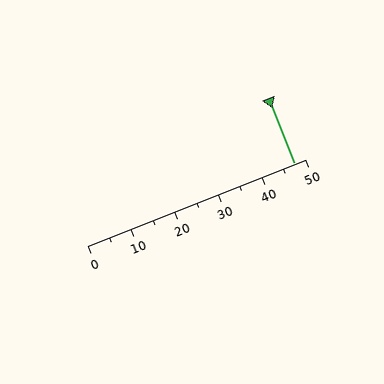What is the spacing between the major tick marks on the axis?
The major ticks are spaced 10 apart.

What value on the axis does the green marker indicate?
The marker indicates approximately 47.5.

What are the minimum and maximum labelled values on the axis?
The axis runs from 0 to 50.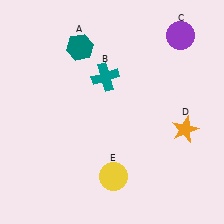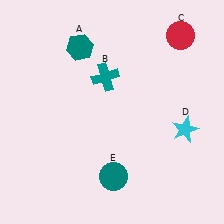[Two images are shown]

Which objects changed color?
C changed from purple to red. D changed from orange to cyan. E changed from yellow to teal.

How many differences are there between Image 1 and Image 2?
There are 3 differences between the two images.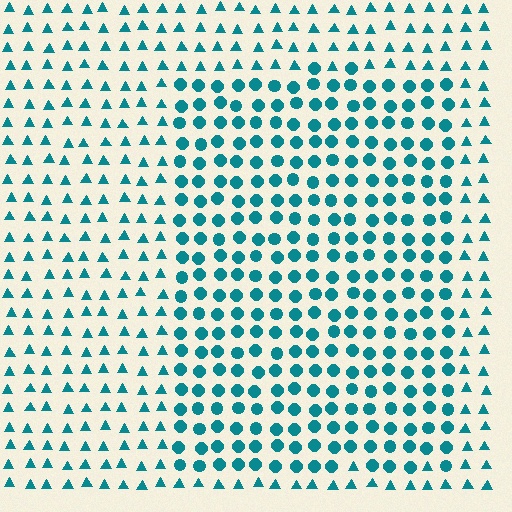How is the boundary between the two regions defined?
The boundary is defined by a change in element shape: circles inside vs. triangles outside. All elements share the same color and spacing.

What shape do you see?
I see a rectangle.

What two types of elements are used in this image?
The image uses circles inside the rectangle region and triangles outside it.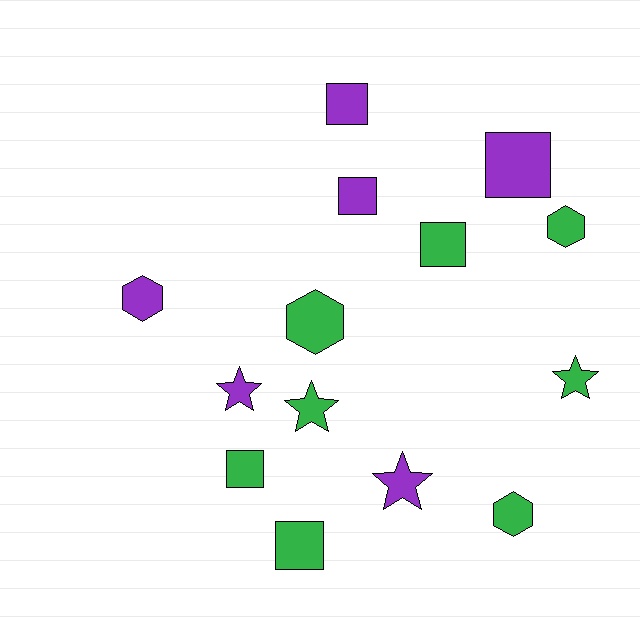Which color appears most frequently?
Green, with 8 objects.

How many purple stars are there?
There are 2 purple stars.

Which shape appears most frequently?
Square, with 6 objects.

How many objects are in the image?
There are 14 objects.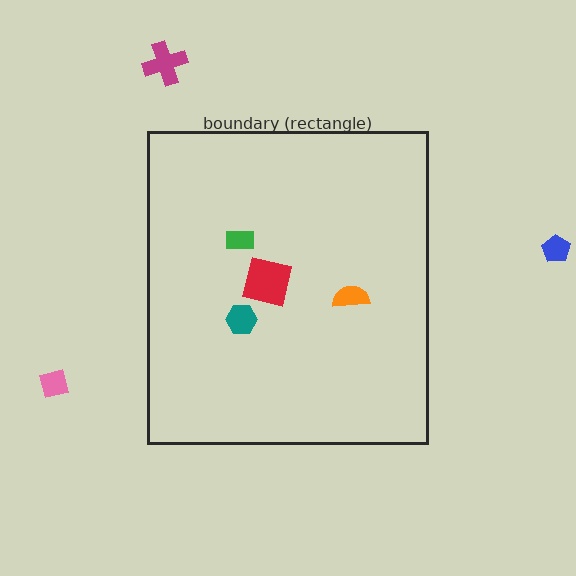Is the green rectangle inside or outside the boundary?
Inside.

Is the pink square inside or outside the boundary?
Outside.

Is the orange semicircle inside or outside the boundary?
Inside.